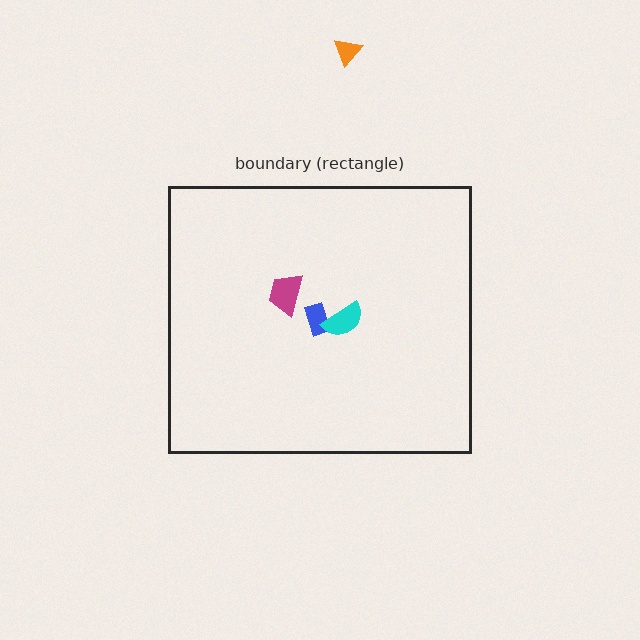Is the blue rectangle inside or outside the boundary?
Inside.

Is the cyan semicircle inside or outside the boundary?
Inside.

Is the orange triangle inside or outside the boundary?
Outside.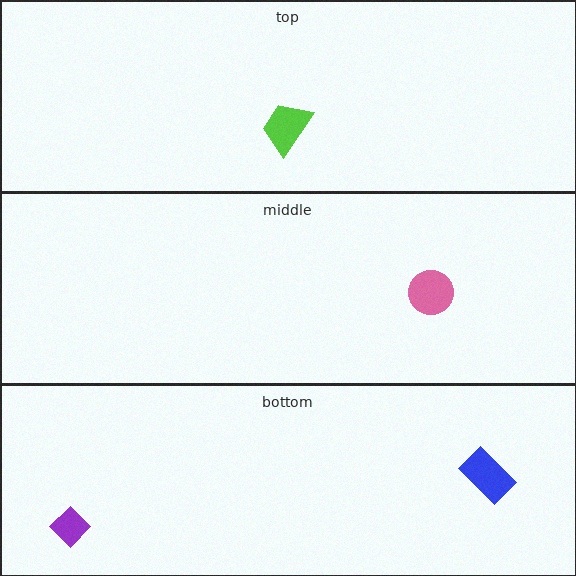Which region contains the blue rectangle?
The bottom region.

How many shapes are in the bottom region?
2.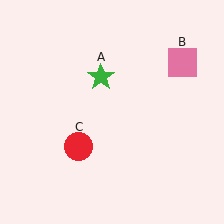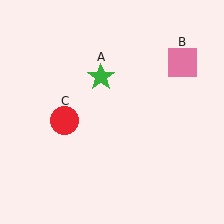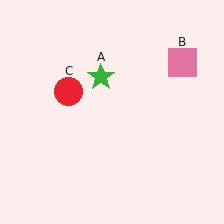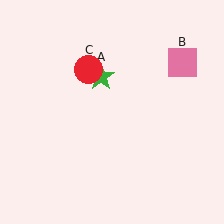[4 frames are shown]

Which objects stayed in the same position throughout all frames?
Green star (object A) and pink square (object B) remained stationary.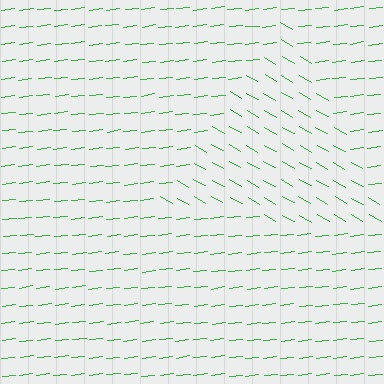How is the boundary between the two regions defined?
The boundary is defined purely by a change in line orientation (approximately 37 degrees difference). All lines are the same color and thickness.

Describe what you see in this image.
The image is filled with small green line segments. A triangle region in the image has lines oriented differently from the surrounding lines, creating a visible texture boundary.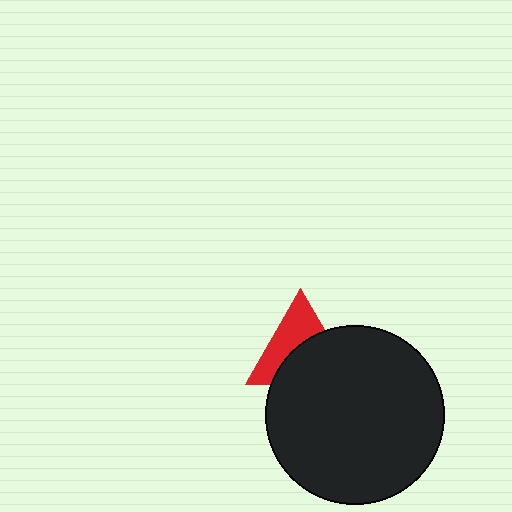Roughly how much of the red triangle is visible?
About half of it is visible (roughly 48%).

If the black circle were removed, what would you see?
You would see the complete red triangle.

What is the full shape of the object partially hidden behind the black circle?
The partially hidden object is a red triangle.